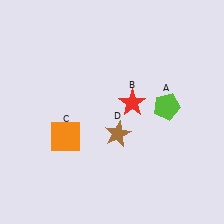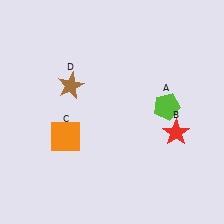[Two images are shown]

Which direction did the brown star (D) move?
The brown star (D) moved up.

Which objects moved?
The objects that moved are: the red star (B), the brown star (D).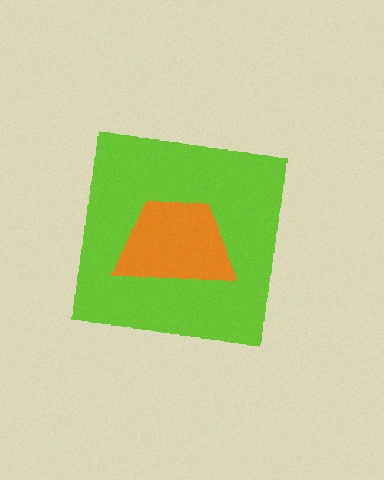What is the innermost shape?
The orange trapezoid.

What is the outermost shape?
The lime square.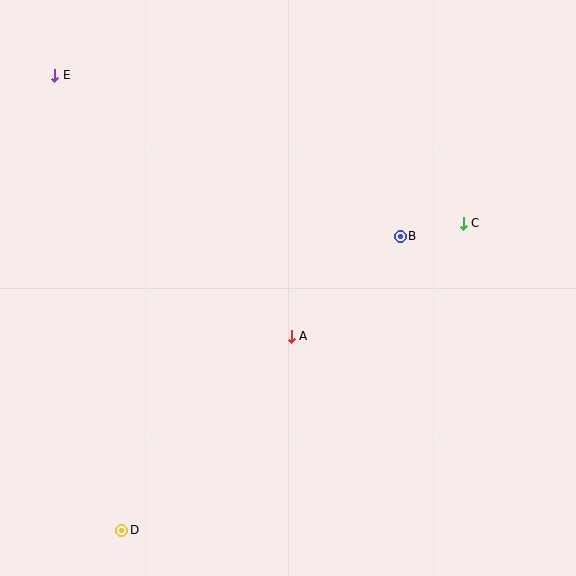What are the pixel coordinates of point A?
Point A is at (291, 336).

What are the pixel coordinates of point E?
Point E is at (55, 75).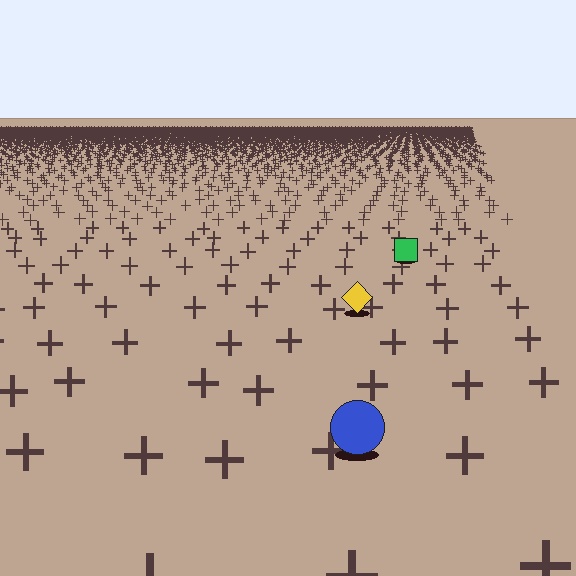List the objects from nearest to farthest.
From nearest to farthest: the blue circle, the yellow diamond, the green square.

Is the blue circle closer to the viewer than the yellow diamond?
Yes. The blue circle is closer — you can tell from the texture gradient: the ground texture is coarser near it.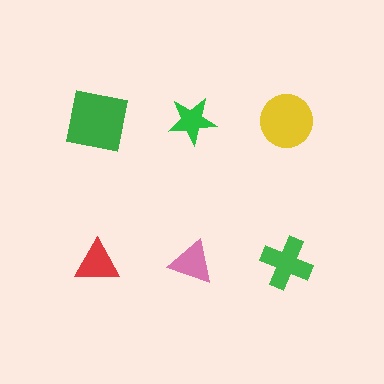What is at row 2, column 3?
A green cross.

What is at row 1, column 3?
A yellow circle.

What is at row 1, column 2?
A green star.